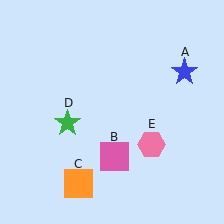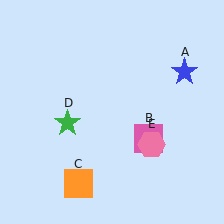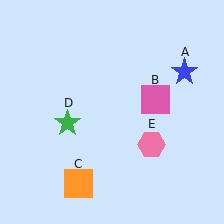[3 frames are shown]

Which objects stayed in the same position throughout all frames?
Blue star (object A) and orange square (object C) and green star (object D) and pink hexagon (object E) remained stationary.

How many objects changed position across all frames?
1 object changed position: pink square (object B).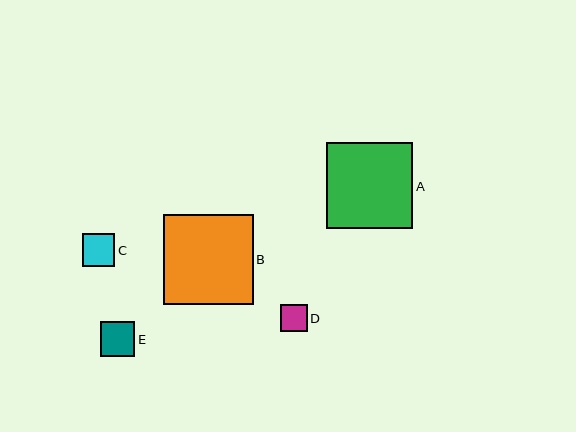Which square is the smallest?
Square D is the smallest with a size of approximately 27 pixels.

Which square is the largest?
Square B is the largest with a size of approximately 90 pixels.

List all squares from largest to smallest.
From largest to smallest: B, A, E, C, D.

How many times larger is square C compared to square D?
Square C is approximately 1.2 times the size of square D.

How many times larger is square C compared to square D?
Square C is approximately 1.2 times the size of square D.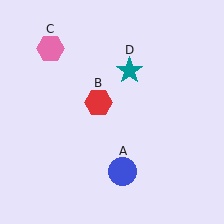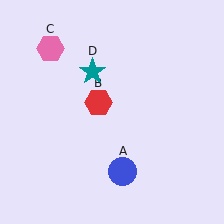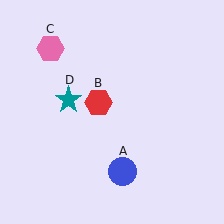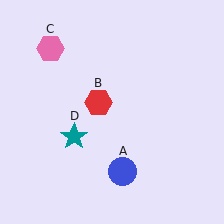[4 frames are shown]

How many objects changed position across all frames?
1 object changed position: teal star (object D).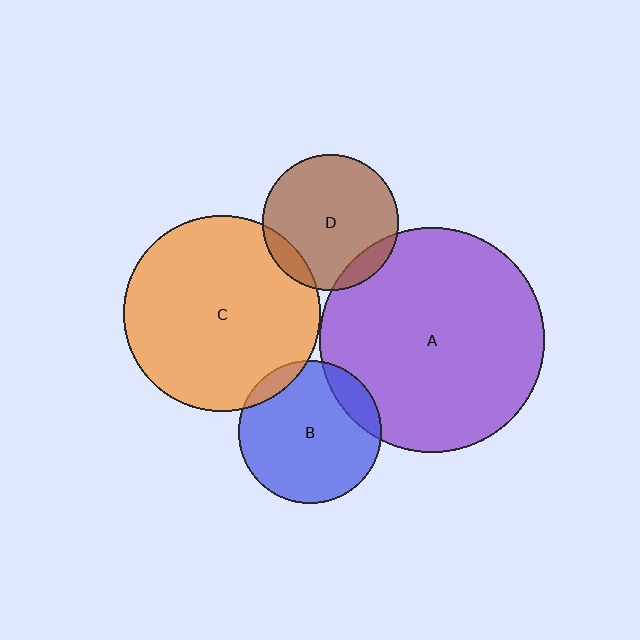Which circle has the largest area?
Circle A (purple).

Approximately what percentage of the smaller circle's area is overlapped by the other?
Approximately 10%.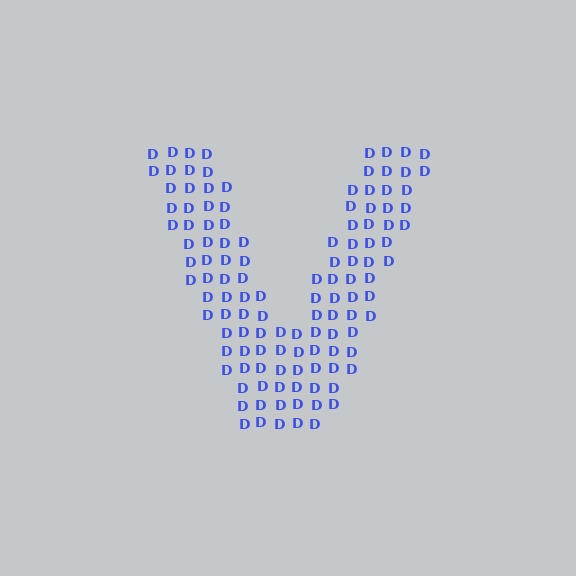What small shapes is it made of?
It is made of small letter D's.